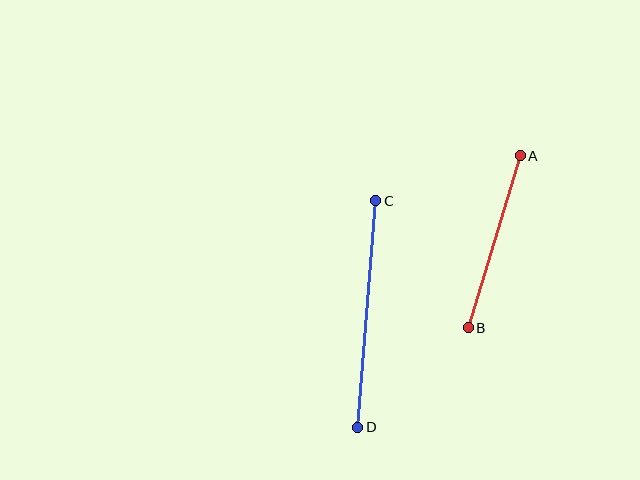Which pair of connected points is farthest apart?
Points C and D are farthest apart.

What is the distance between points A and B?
The distance is approximately 180 pixels.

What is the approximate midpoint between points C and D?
The midpoint is at approximately (367, 314) pixels.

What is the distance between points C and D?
The distance is approximately 227 pixels.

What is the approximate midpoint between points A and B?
The midpoint is at approximately (494, 242) pixels.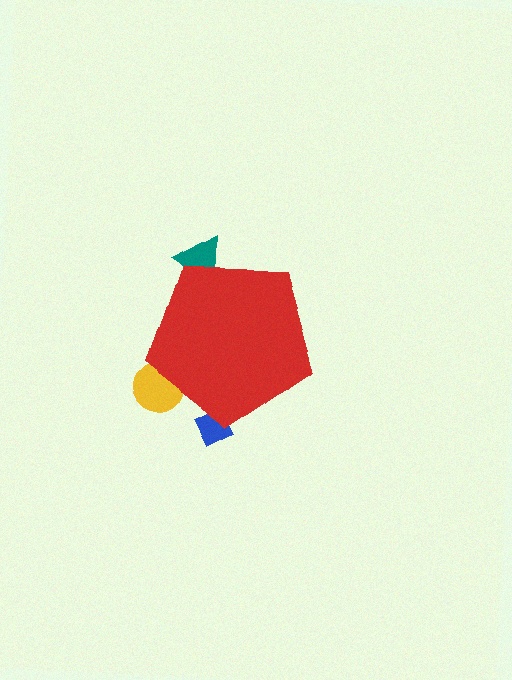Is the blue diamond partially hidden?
Yes, the blue diamond is partially hidden behind the red pentagon.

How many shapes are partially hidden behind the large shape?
3 shapes are partially hidden.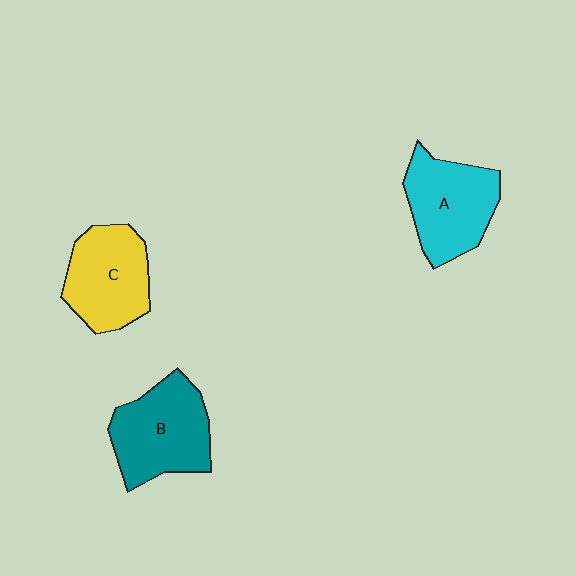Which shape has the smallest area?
Shape C (yellow).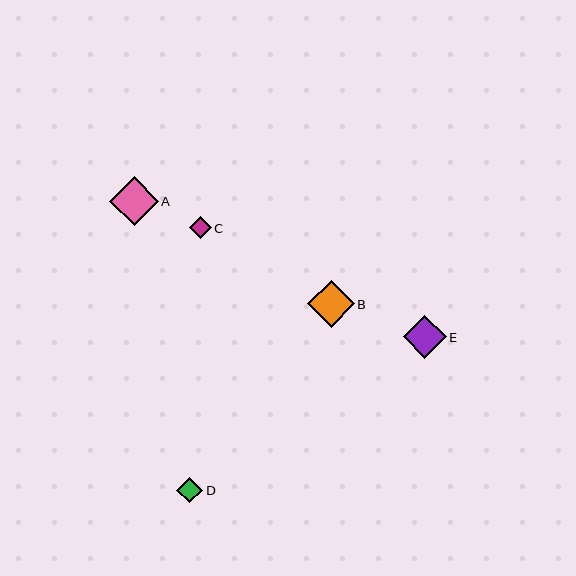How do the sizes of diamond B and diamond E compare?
Diamond B and diamond E are approximately the same size.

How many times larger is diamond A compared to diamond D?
Diamond A is approximately 1.9 times the size of diamond D.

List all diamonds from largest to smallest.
From largest to smallest: A, B, E, D, C.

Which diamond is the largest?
Diamond A is the largest with a size of approximately 48 pixels.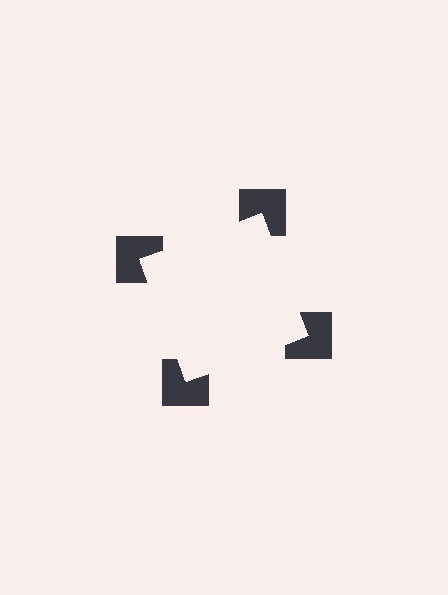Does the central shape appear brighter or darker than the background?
It typically appears slightly brighter than the background, even though no actual brightness change is drawn.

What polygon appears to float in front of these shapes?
An illusory square — its edges are inferred from the aligned wedge cuts in the notched squares, not physically drawn.